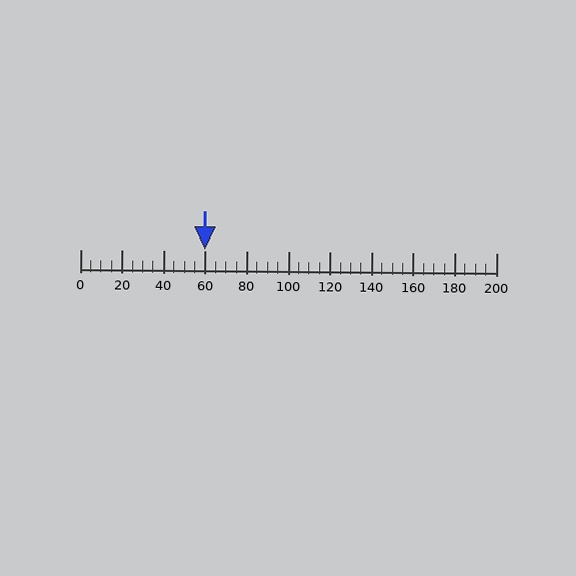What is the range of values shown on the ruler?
The ruler shows values from 0 to 200.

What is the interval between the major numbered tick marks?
The major tick marks are spaced 20 units apart.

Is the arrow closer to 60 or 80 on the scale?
The arrow is closer to 60.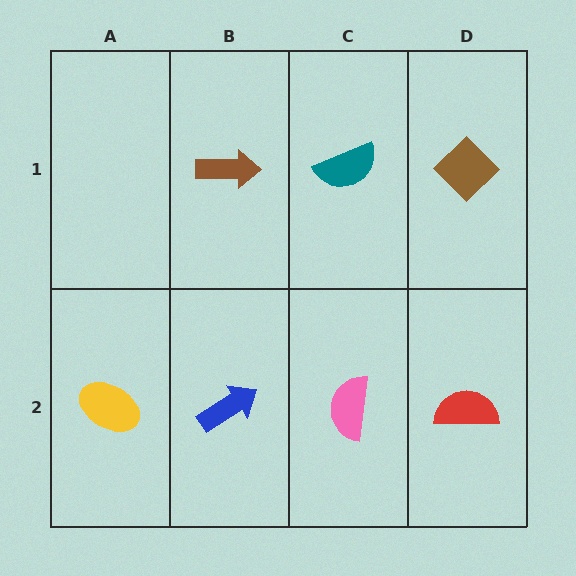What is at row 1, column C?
A teal semicircle.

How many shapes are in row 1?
3 shapes.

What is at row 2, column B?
A blue arrow.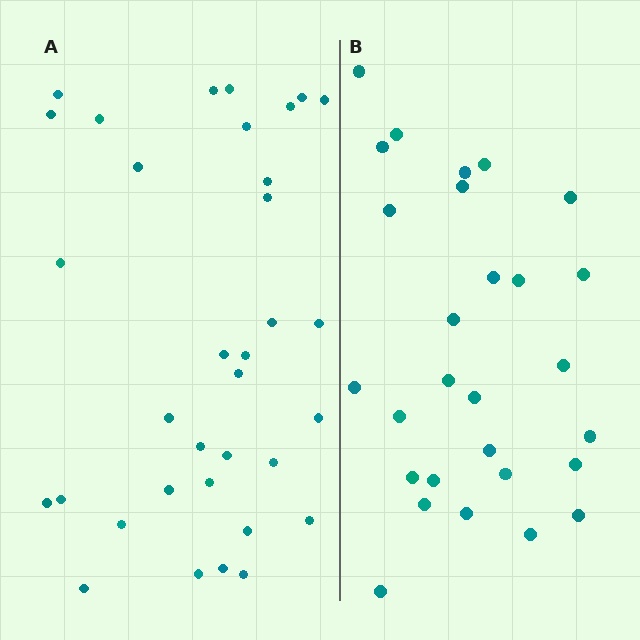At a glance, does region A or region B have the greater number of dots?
Region A (the left region) has more dots.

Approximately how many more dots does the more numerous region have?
Region A has about 6 more dots than region B.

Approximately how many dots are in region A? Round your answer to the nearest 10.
About 30 dots. (The exact count is 34, which rounds to 30.)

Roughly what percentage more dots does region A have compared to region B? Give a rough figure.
About 20% more.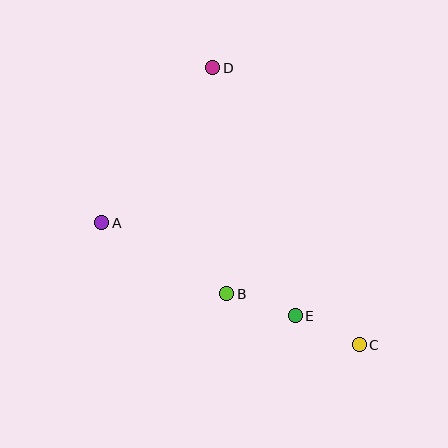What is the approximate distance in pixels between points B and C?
The distance between B and C is approximately 142 pixels.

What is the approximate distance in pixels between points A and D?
The distance between A and D is approximately 191 pixels.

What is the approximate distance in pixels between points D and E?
The distance between D and E is approximately 262 pixels.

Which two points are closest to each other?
Points C and E are closest to each other.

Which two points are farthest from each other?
Points C and D are farthest from each other.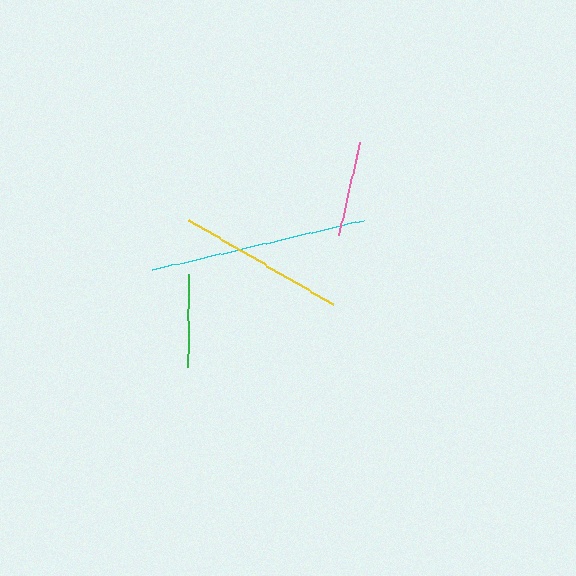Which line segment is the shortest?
The green line is the shortest at approximately 92 pixels.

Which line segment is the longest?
The cyan line is the longest at approximately 217 pixels.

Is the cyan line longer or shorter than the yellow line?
The cyan line is longer than the yellow line.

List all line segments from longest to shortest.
From longest to shortest: cyan, yellow, pink, green.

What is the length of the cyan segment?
The cyan segment is approximately 217 pixels long.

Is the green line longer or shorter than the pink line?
The pink line is longer than the green line.